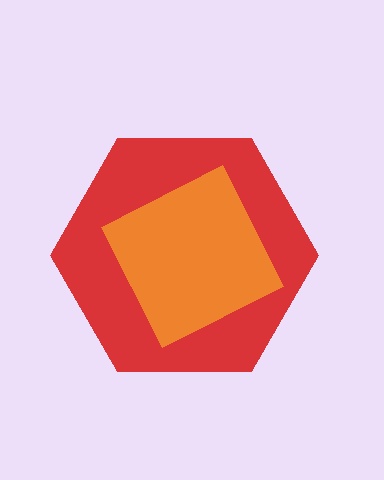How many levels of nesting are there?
2.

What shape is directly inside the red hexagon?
The orange diamond.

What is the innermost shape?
The orange diamond.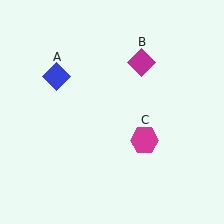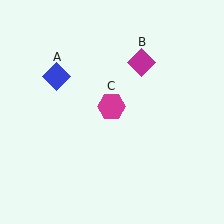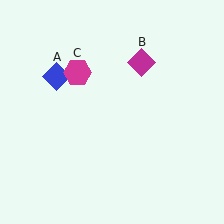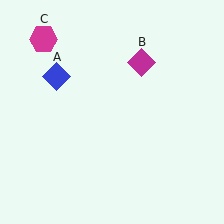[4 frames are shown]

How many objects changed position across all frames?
1 object changed position: magenta hexagon (object C).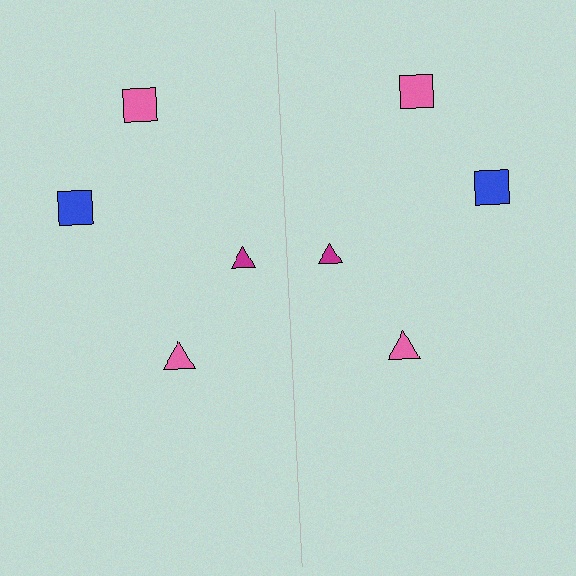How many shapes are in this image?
There are 8 shapes in this image.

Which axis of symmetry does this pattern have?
The pattern has a vertical axis of symmetry running through the center of the image.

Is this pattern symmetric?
Yes, this pattern has bilateral (reflection) symmetry.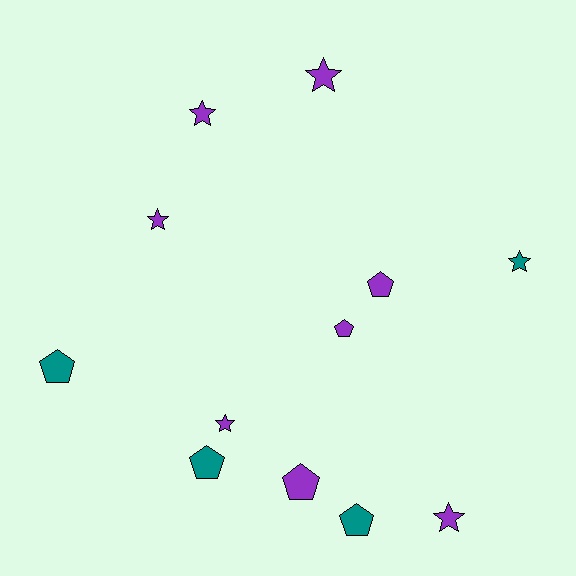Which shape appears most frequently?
Pentagon, with 6 objects.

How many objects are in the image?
There are 12 objects.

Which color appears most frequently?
Purple, with 8 objects.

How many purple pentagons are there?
There are 3 purple pentagons.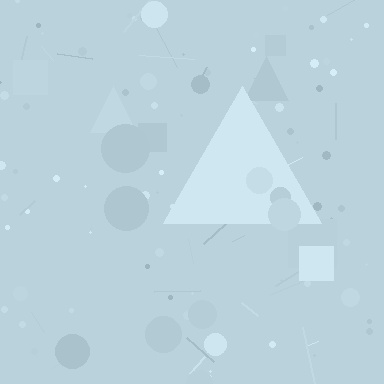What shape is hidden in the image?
A triangle is hidden in the image.